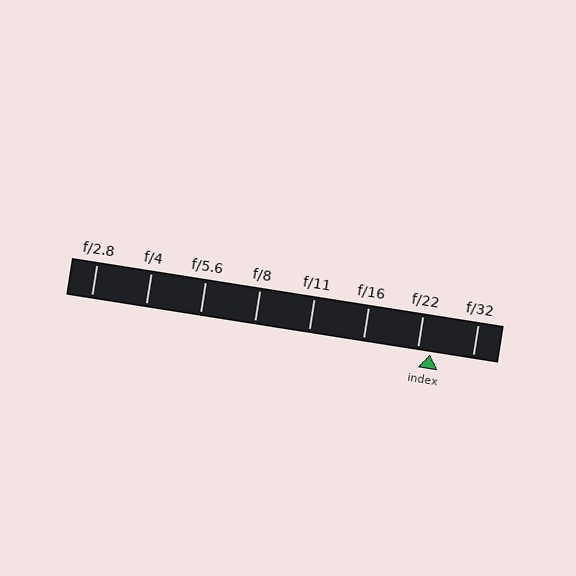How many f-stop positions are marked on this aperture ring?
There are 8 f-stop positions marked.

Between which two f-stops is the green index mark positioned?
The index mark is between f/22 and f/32.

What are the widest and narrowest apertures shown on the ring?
The widest aperture shown is f/2.8 and the narrowest is f/32.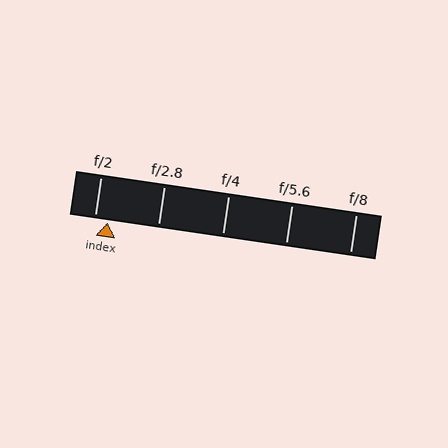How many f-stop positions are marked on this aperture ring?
There are 5 f-stop positions marked.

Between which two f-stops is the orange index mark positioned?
The index mark is between f/2 and f/2.8.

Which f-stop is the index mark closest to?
The index mark is closest to f/2.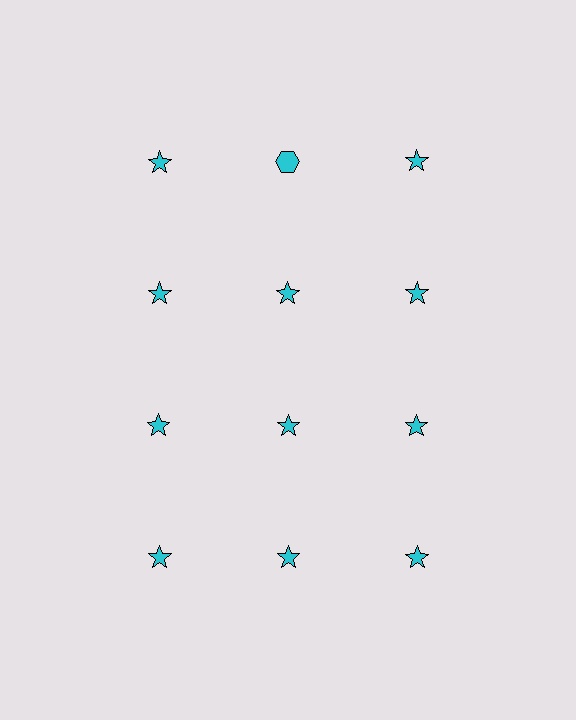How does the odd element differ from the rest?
It has a different shape: hexagon instead of star.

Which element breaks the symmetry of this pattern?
The cyan hexagon in the top row, second from left column breaks the symmetry. All other shapes are cyan stars.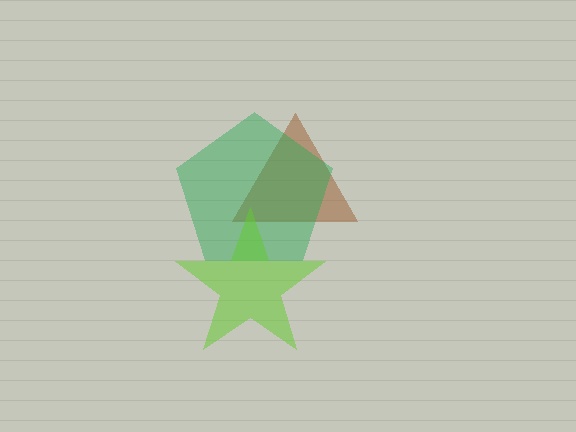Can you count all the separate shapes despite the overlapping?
Yes, there are 3 separate shapes.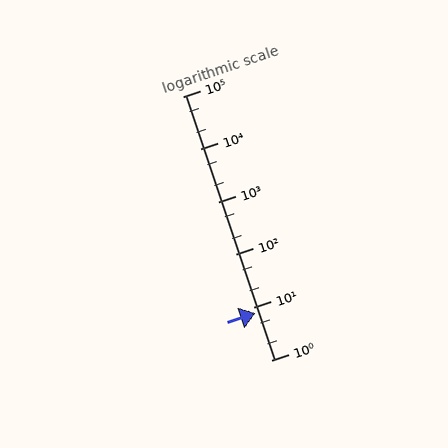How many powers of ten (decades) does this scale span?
The scale spans 5 decades, from 1 to 100000.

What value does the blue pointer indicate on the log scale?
The pointer indicates approximately 7.7.